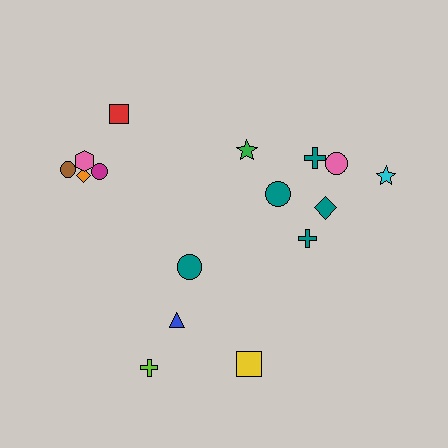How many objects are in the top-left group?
There are 5 objects.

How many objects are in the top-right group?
There are 7 objects.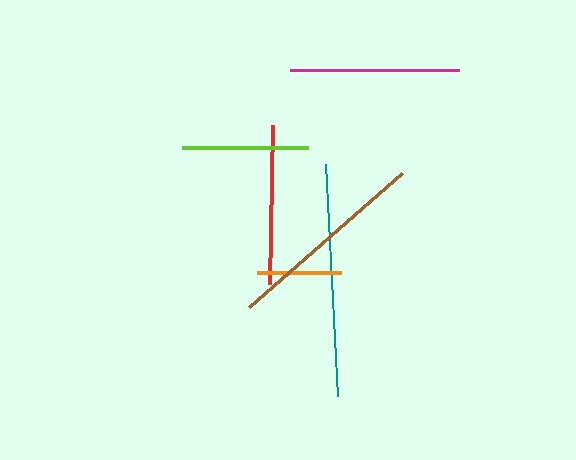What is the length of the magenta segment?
The magenta segment is approximately 168 pixels long.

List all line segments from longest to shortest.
From longest to shortest: teal, brown, magenta, red, lime, orange.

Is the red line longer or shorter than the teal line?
The teal line is longer than the red line.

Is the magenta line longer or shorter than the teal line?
The teal line is longer than the magenta line.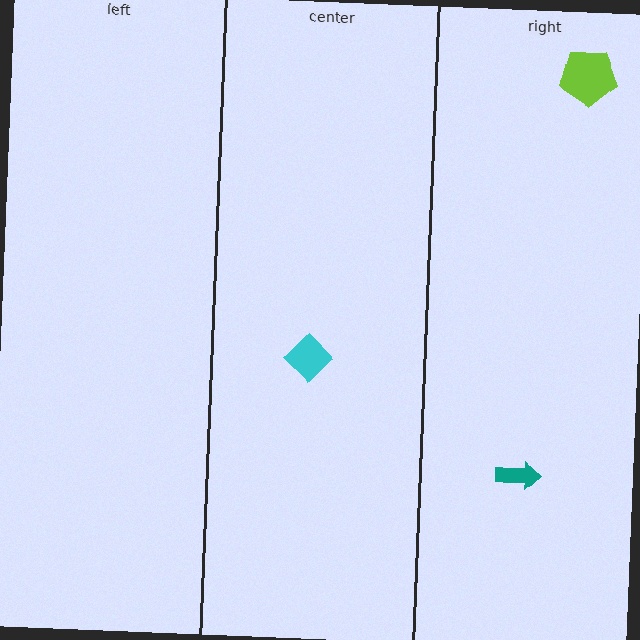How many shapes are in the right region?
2.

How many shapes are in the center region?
1.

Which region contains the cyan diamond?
The center region.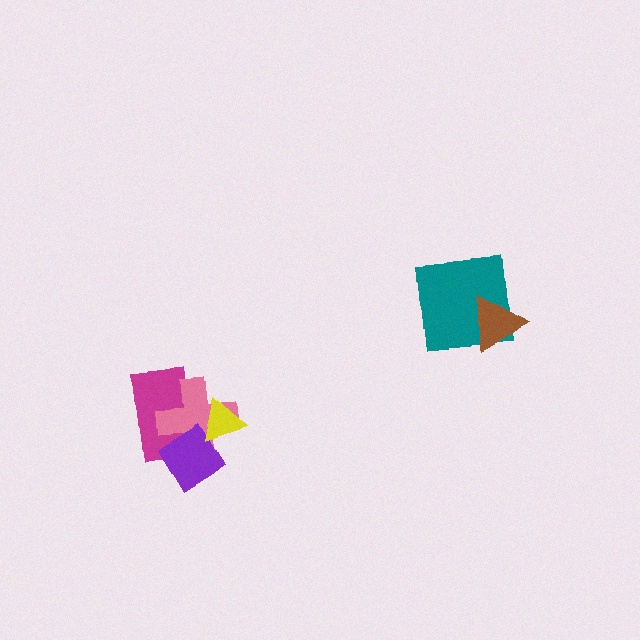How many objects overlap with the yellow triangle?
3 objects overlap with the yellow triangle.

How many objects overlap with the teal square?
1 object overlaps with the teal square.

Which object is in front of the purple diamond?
The yellow triangle is in front of the purple diamond.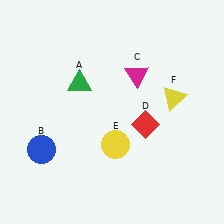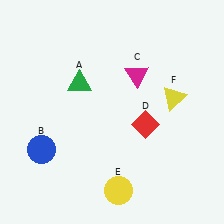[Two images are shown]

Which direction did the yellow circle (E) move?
The yellow circle (E) moved down.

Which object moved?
The yellow circle (E) moved down.